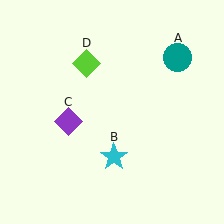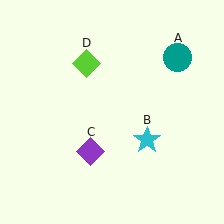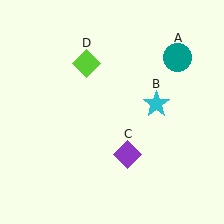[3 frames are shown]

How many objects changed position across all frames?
2 objects changed position: cyan star (object B), purple diamond (object C).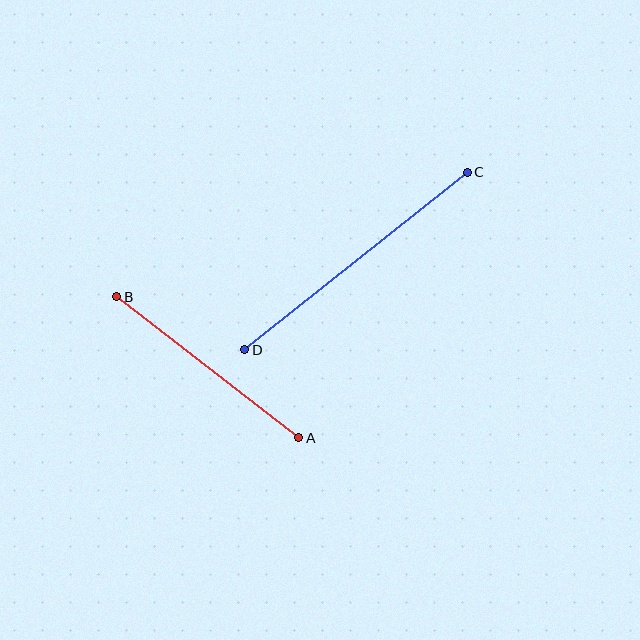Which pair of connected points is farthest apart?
Points C and D are farthest apart.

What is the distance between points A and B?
The distance is approximately 230 pixels.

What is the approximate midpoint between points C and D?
The midpoint is at approximately (356, 261) pixels.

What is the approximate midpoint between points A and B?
The midpoint is at approximately (208, 367) pixels.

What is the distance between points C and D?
The distance is approximately 284 pixels.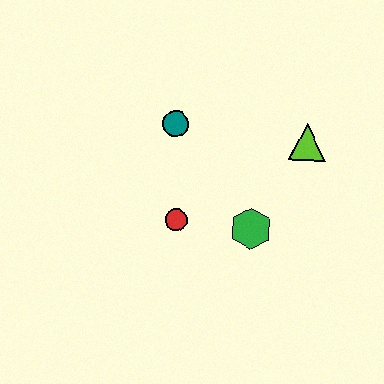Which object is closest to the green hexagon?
The red circle is closest to the green hexagon.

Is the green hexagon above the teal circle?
No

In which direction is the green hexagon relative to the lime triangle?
The green hexagon is below the lime triangle.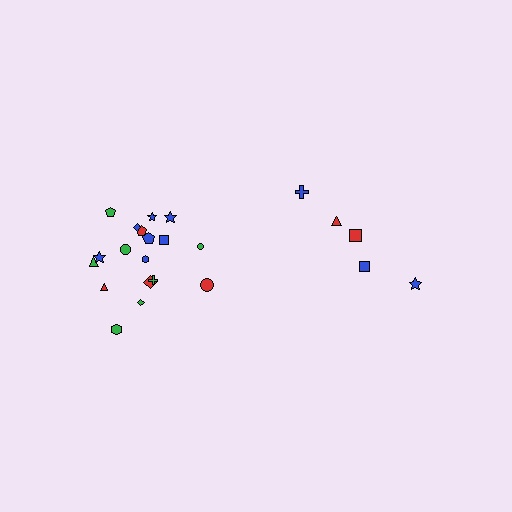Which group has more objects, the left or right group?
The left group.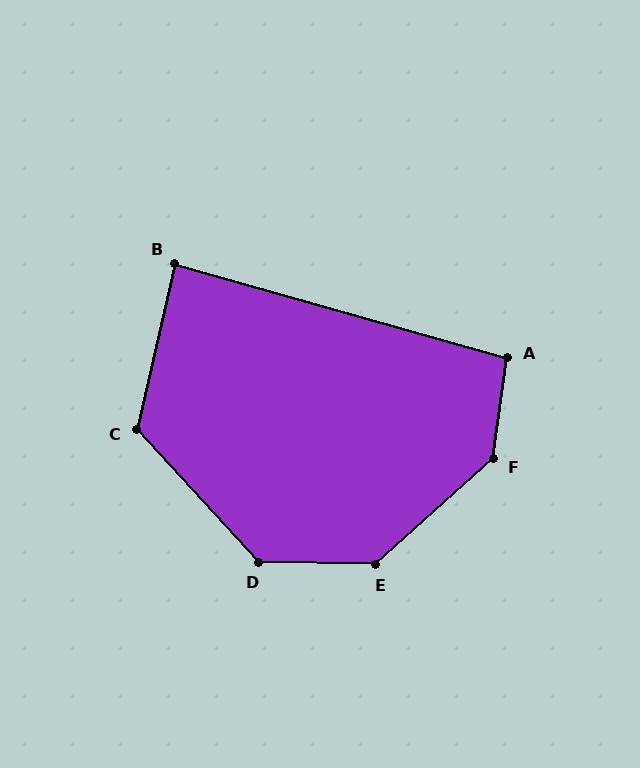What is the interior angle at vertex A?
Approximately 98 degrees (obtuse).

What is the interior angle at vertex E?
Approximately 137 degrees (obtuse).